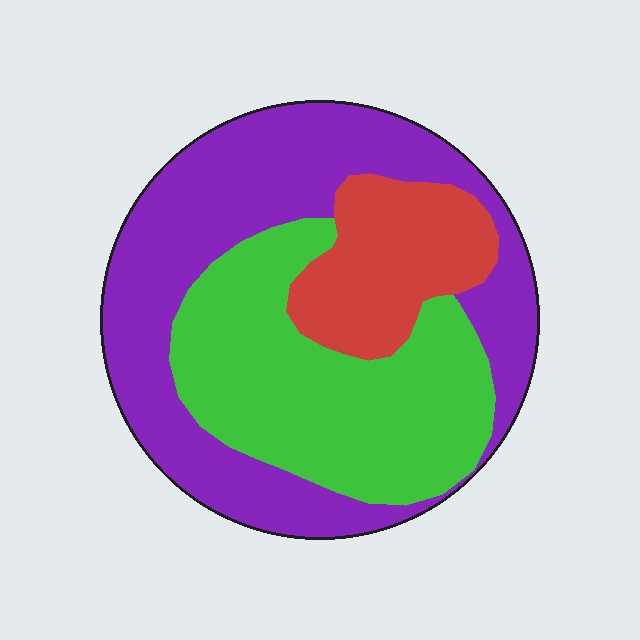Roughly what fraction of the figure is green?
Green covers about 35% of the figure.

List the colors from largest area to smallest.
From largest to smallest: purple, green, red.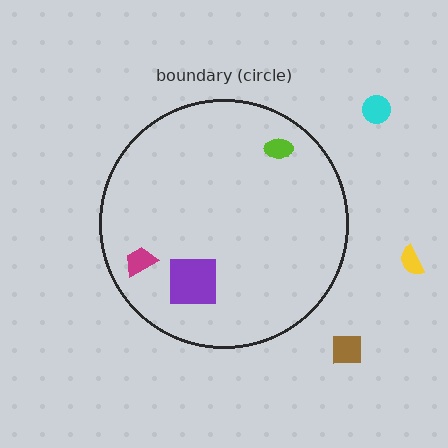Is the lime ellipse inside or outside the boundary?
Inside.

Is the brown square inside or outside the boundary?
Outside.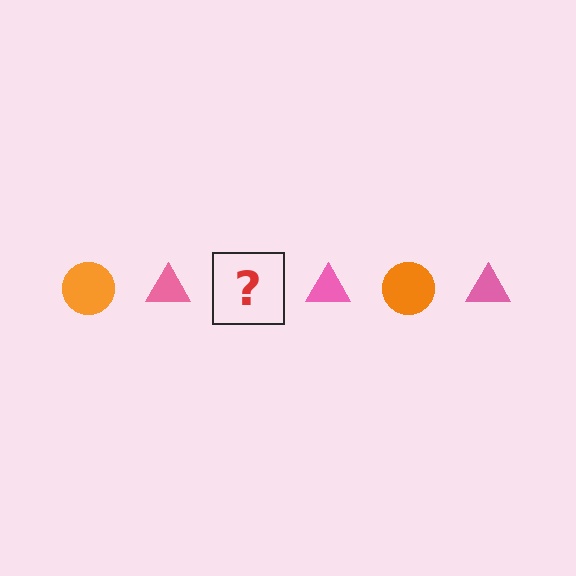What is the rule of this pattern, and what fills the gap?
The rule is that the pattern alternates between orange circle and pink triangle. The gap should be filled with an orange circle.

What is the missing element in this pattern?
The missing element is an orange circle.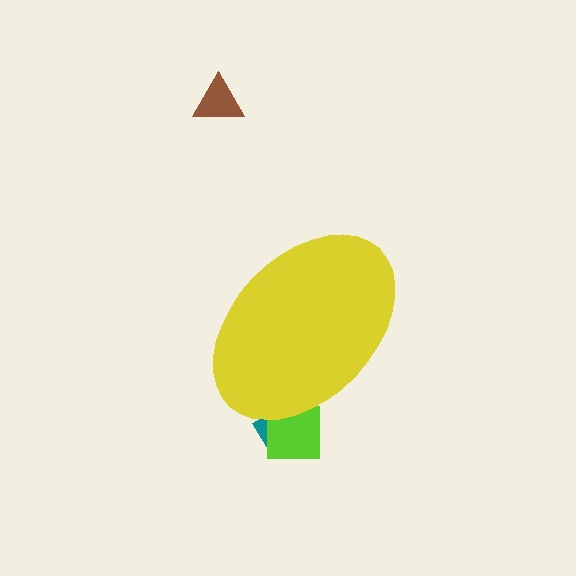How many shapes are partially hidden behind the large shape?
2 shapes are partially hidden.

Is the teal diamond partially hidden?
Yes, the teal diamond is partially hidden behind the yellow ellipse.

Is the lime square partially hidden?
Yes, the lime square is partially hidden behind the yellow ellipse.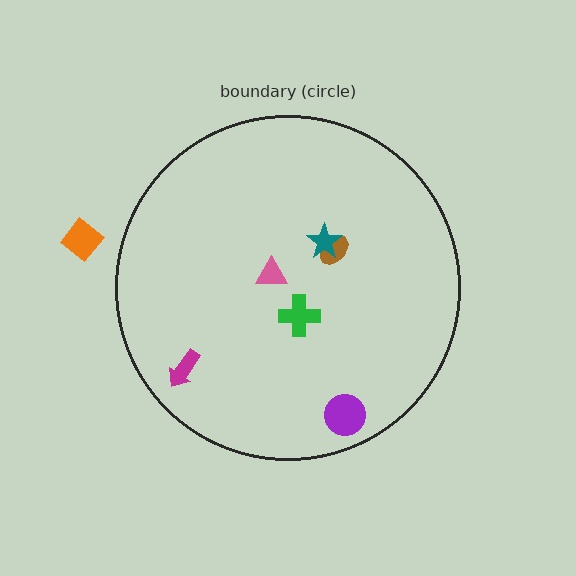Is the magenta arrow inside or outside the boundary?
Inside.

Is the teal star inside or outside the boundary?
Inside.